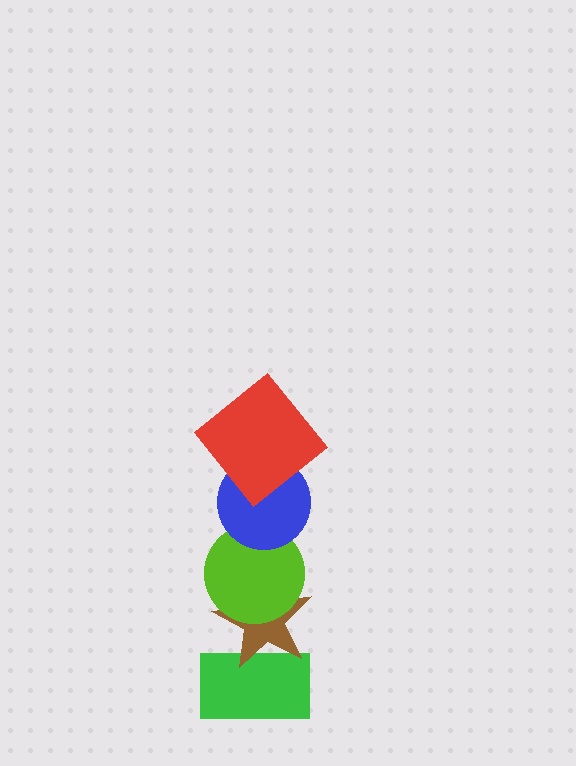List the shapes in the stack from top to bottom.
From top to bottom: the red diamond, the blue circle, the lime circle, the brown star, the green rectangle.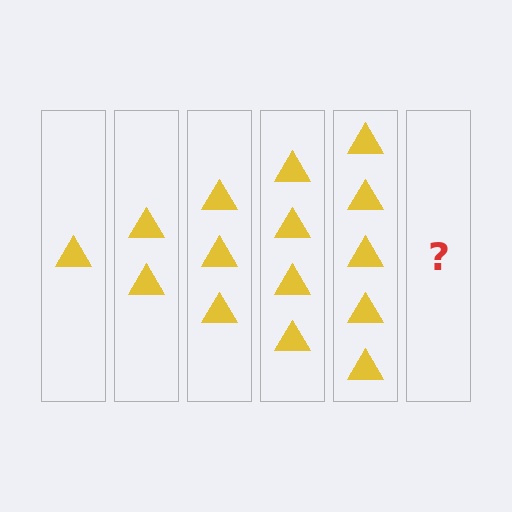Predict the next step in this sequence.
The next step is 6 triangles.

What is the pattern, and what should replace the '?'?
The pattern is that each step adds one more triangle. The '?' should be 6 triangles.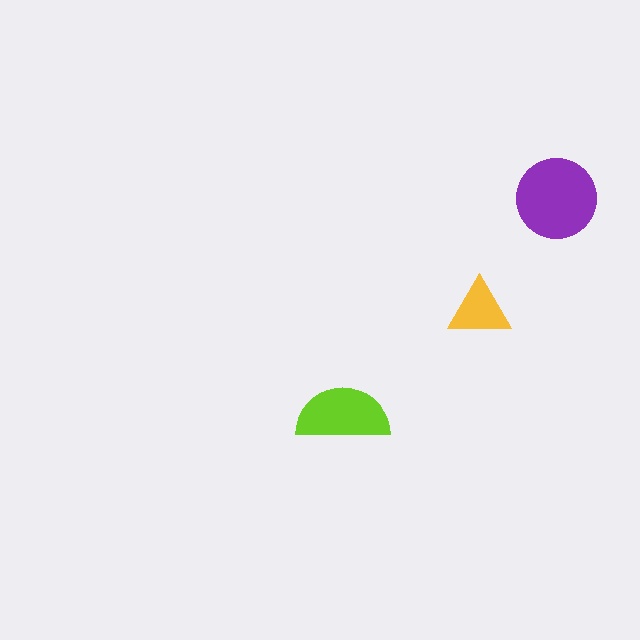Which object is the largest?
The purple circle.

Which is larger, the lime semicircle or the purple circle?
The purple circle.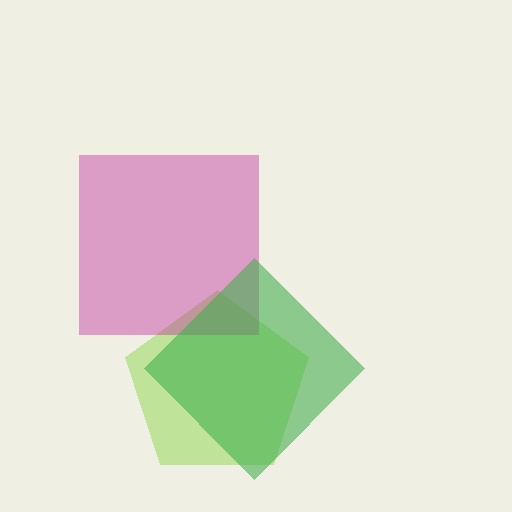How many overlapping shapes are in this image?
There are 3 overlapping shapes in the image.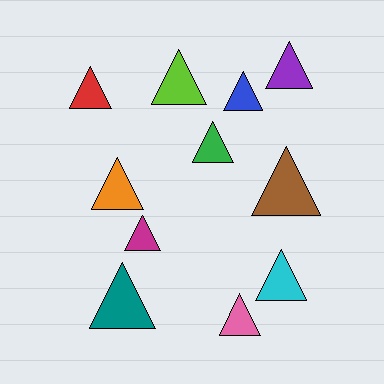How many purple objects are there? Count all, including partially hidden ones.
There is 1 purple object.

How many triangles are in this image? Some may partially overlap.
There are 11 triangles.